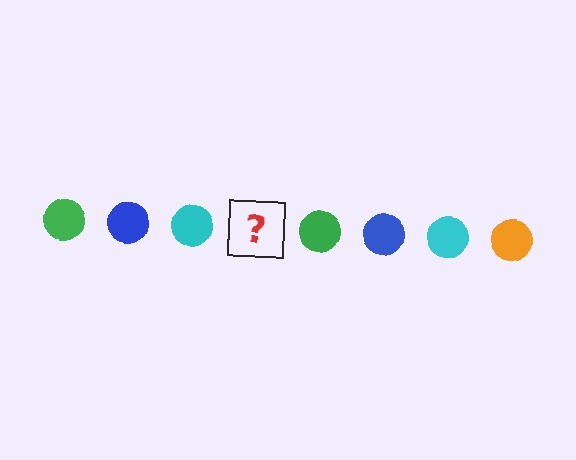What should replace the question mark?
The question mark should be replaced with an orange circle.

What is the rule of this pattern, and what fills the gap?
The rule is that the pattern cycles through green, blue, cyan, orange circles. The gap should be filled with an orange circle.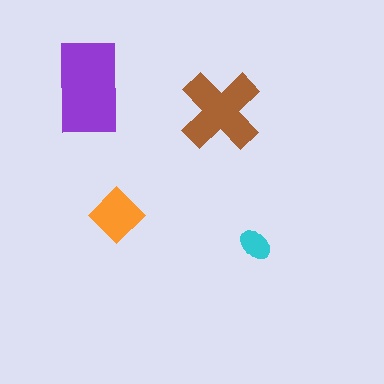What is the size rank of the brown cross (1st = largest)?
2nd.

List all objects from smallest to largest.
The cyan ellipse, the orange diamond, the brown cross, the purple rectangle.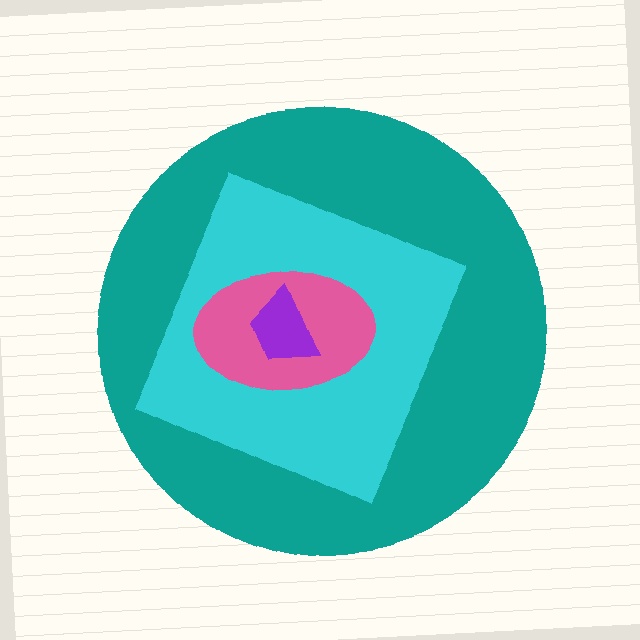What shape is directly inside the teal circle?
The cyan diamond.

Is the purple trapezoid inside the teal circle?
Yes.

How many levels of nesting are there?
4.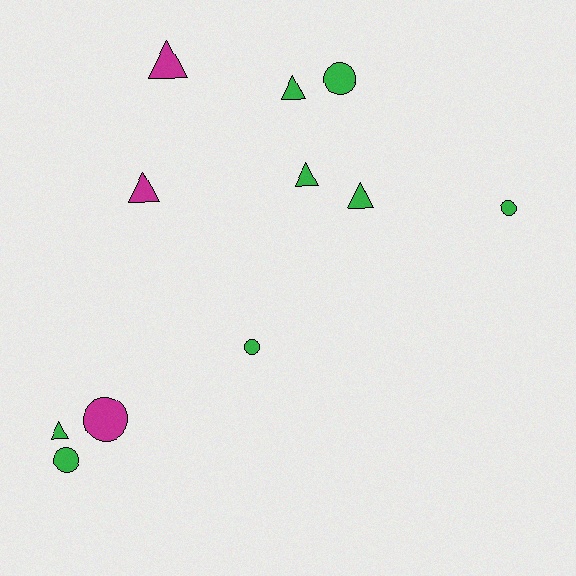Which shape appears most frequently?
Triangle, with 6 objects.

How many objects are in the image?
There are 11 objects.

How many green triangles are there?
There are 4 green triangles.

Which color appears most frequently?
Green, with 8 objects.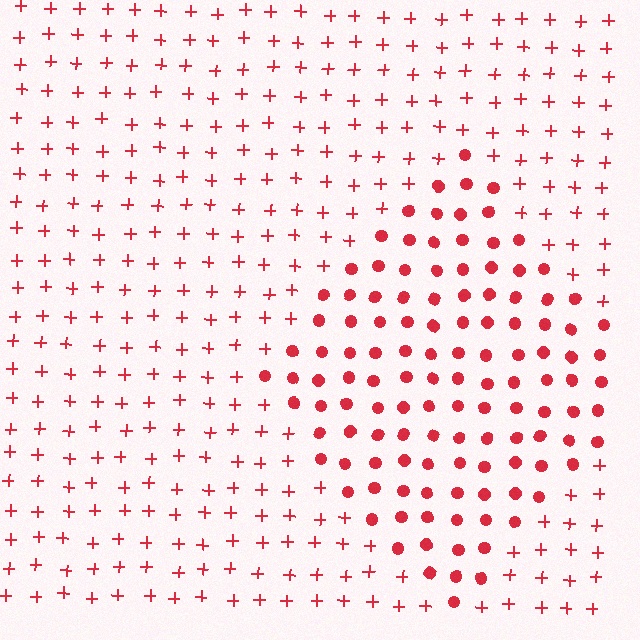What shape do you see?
I see a diamond.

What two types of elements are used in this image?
The image uses circles inside the diamond region and plus signs outside it.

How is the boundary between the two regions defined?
The boundary is defined by a change in element shape: circles inside vs. plus signs outside. All elements share the same color and spacing.